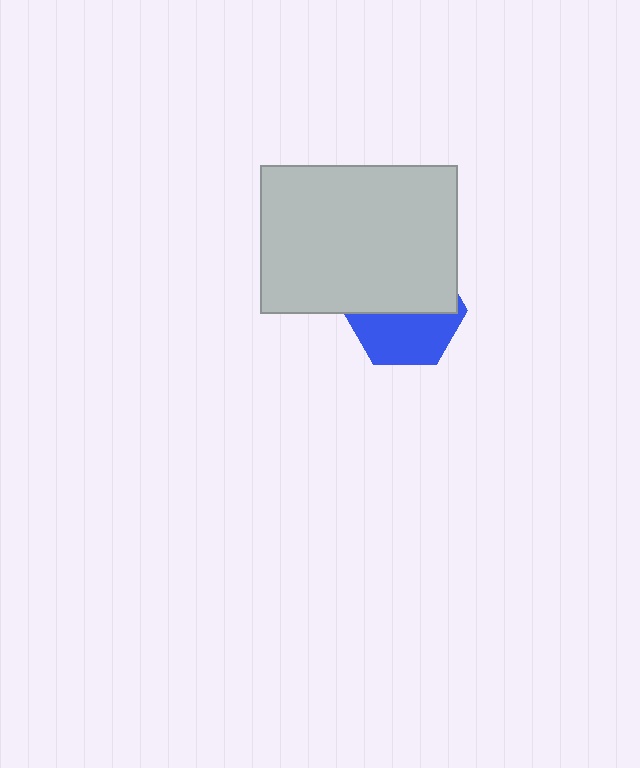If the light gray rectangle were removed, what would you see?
You would see the complete blue hexagon.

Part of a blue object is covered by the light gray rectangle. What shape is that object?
It is a hexagon.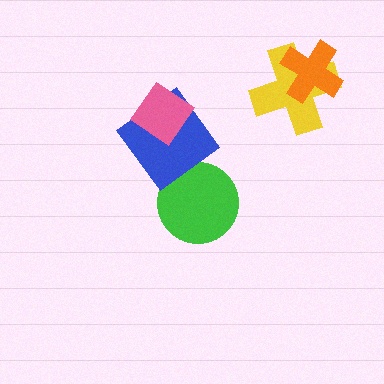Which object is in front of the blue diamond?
The pink diamond is in front of the blue diamond.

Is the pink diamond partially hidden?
No, no other shape covers it.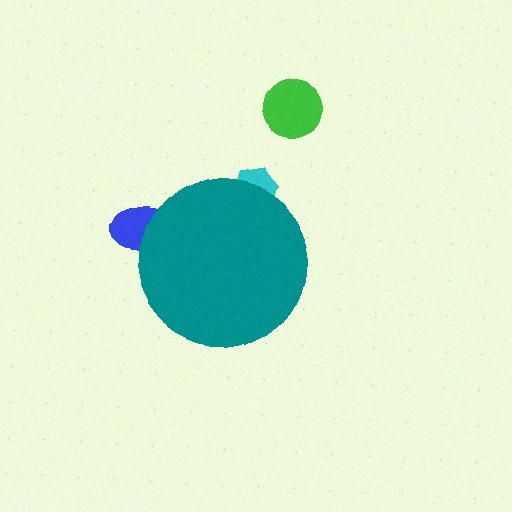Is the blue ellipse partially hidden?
Yes, the blue ellipse is partially hidden behind the teal circle.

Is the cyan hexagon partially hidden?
Yes, the cyan hexagon is partially hidden behind the teal circle.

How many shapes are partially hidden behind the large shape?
2 shapes are partially hidden.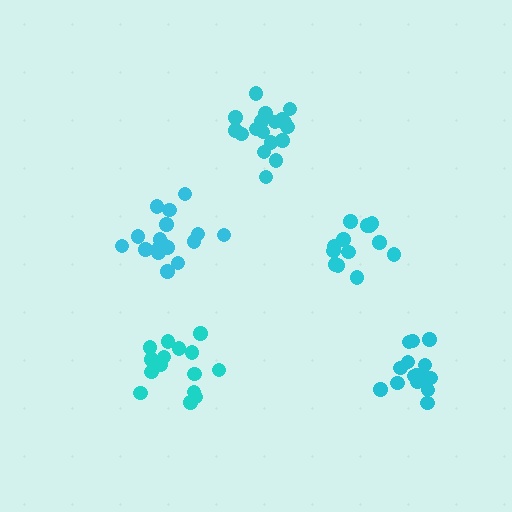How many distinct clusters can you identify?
There are 5 distinct clusters.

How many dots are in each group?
Group 1: 16 dots, Group 2: 13 dots, Group 3: 16 dots, Group 4: 17 dots, Group 5: 18 dots (80 total).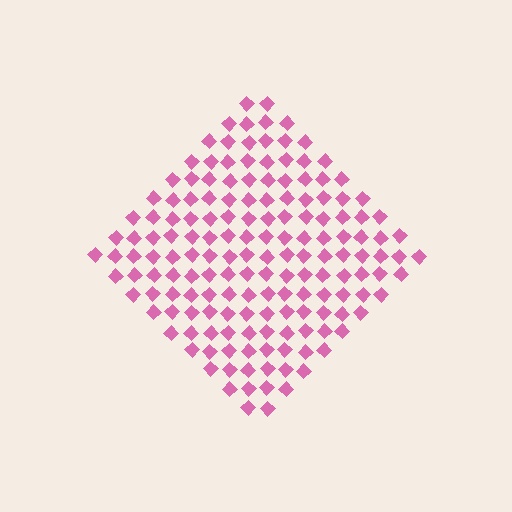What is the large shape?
The large shape is a diamond.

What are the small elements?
The small elements are diamonds.